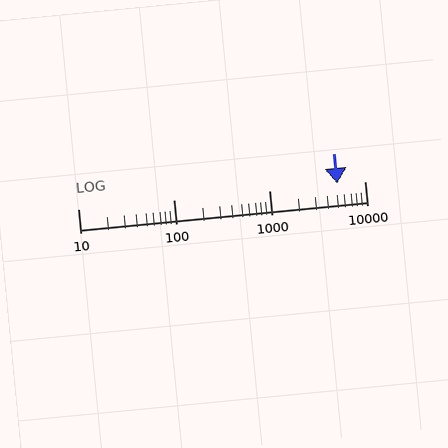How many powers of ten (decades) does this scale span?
The scale spans 3 decades, from 10 to 10000.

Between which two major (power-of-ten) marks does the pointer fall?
The pointer is between 1000 and 10000.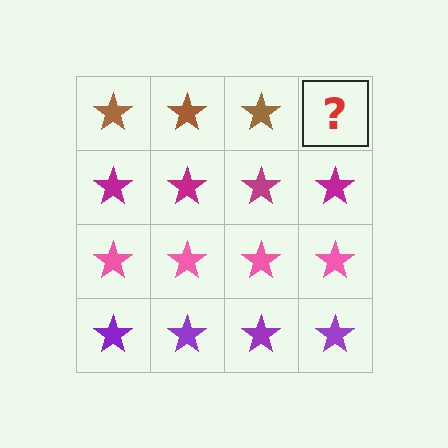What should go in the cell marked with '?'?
The missing cell should contain a brown star.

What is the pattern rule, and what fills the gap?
The rule is that each row has a consistent color. The gap should be filled with a brown star.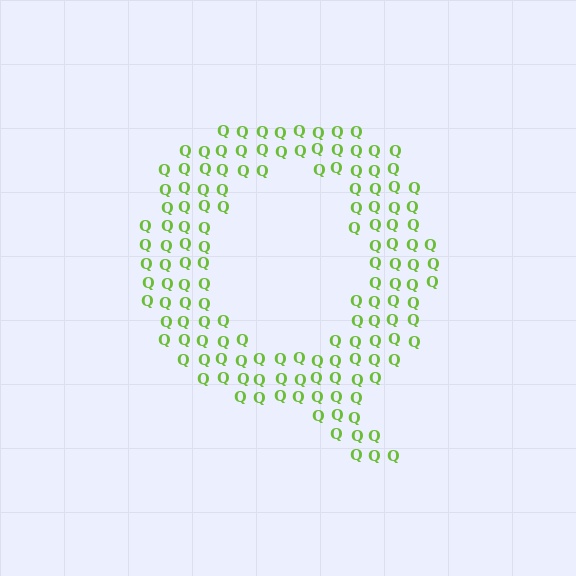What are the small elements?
The small elements are letter Q's.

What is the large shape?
The large shape is the letter Q.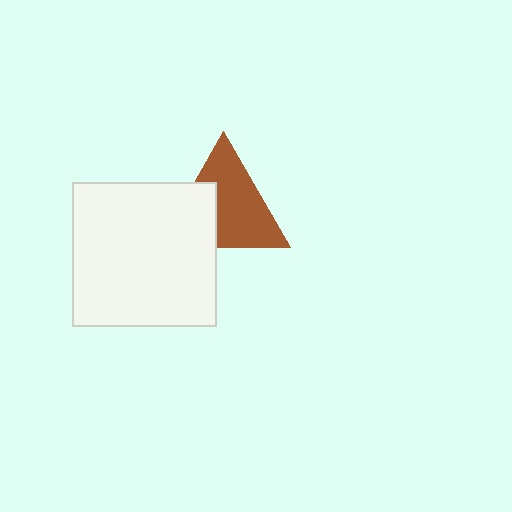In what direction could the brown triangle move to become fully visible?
The brown triangle could move toward the upper-right. That would shift it out from behind the white square entirely.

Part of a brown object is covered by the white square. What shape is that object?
It is a triangle.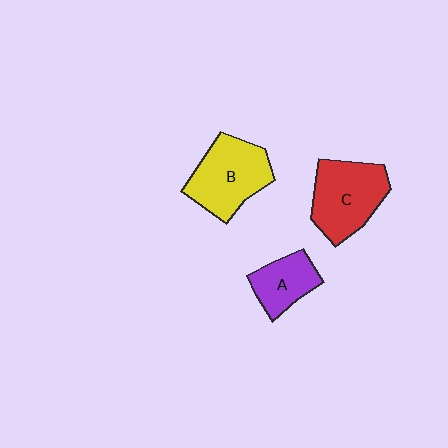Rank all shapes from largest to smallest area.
From largest to smallest: C (red), B (yellow), A (purple).